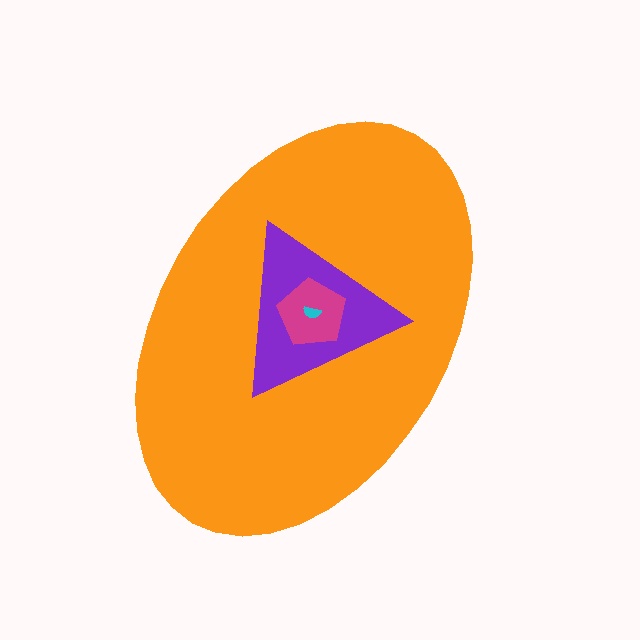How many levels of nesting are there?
4.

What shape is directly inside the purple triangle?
The magenta pentagon.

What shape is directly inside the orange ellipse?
The purple triangle.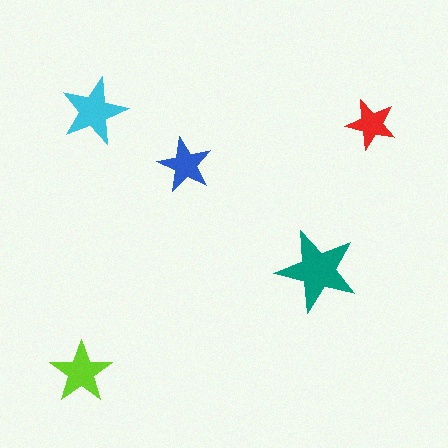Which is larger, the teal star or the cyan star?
The teal one.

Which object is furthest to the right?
The red star is rightmost.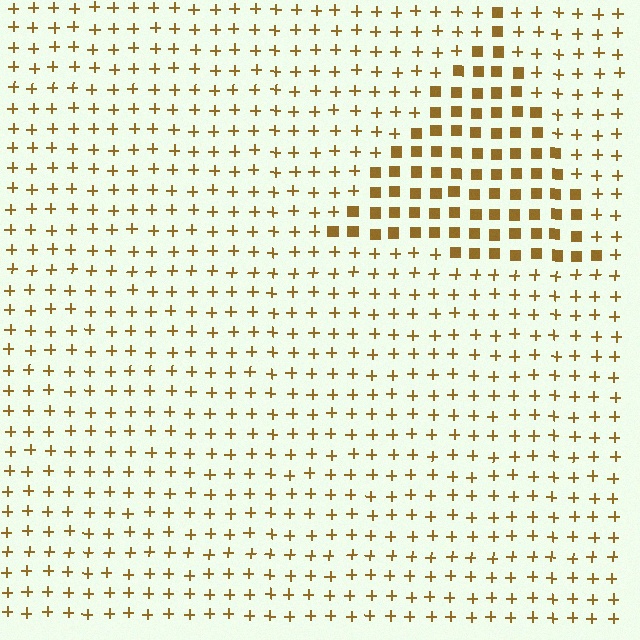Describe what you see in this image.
The image is filled with small brown elements arranged in a uniform grid. A triangle-shaped region contains squares, while the surrounding area contains plus signs. The boundary is defined purely by the change in element shape.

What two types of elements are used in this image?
The image uses squares inside the triangle region and plus signs outside it.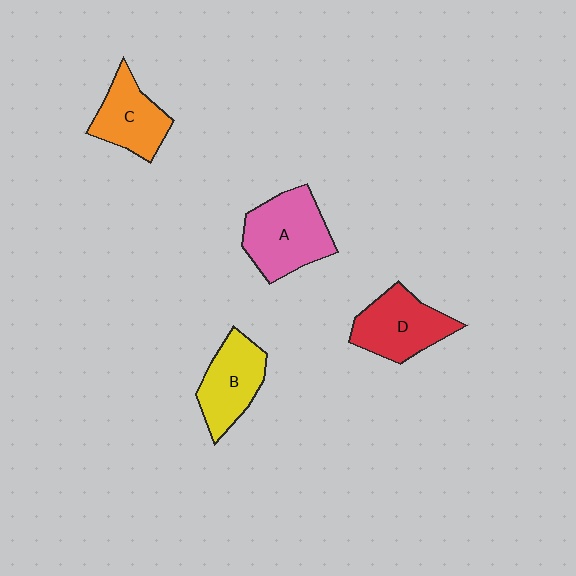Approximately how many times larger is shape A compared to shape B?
Approximately 1.3 times.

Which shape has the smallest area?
Shape C (orange).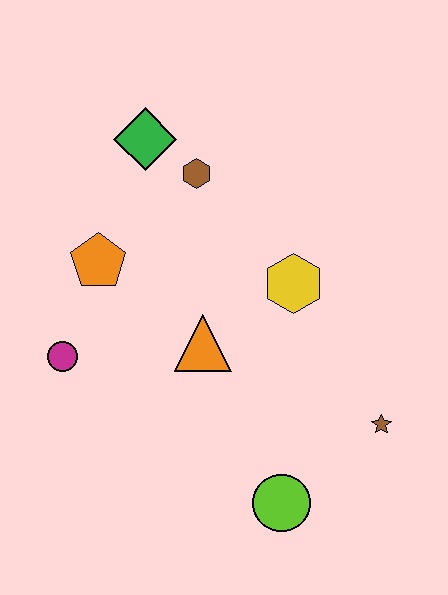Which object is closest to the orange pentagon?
The magenta circle is closest to the orange pentagon.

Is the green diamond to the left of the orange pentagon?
No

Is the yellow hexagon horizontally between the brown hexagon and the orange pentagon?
No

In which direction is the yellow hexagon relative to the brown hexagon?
The yellow hexagon is below the brown hexagon.